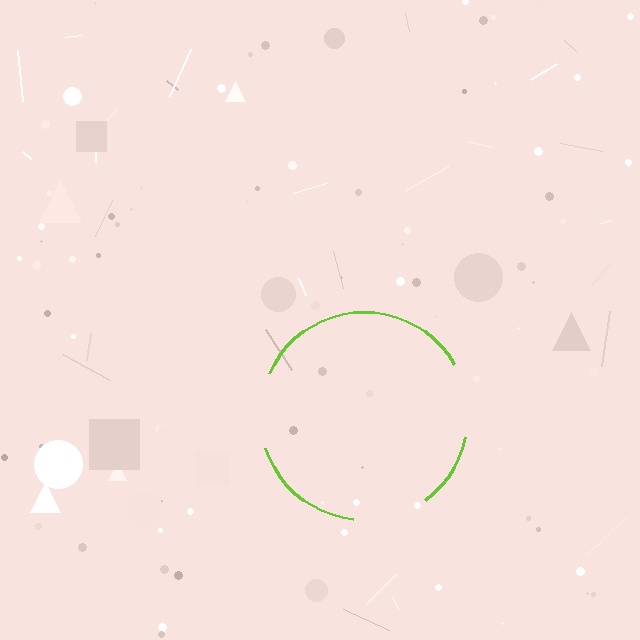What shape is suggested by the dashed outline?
The dashed outline suggests a circle.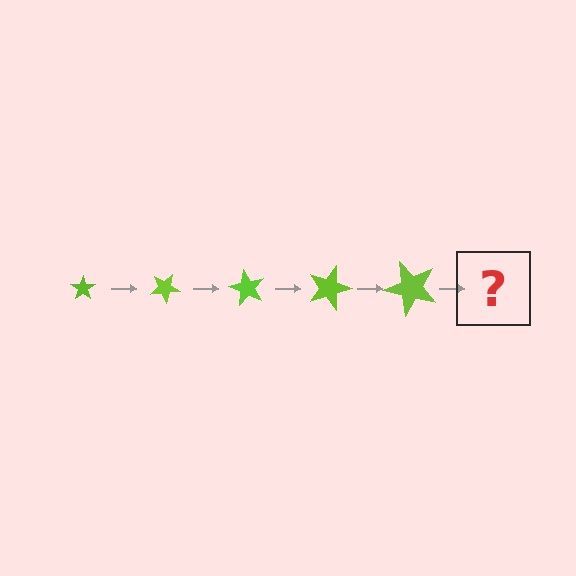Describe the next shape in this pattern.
It should be a star, larger than the previous one and rotated 150 degrees from the start.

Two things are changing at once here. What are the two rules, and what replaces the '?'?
The two rules are that the star grows larger each step and it rotates 30 degrees each step. The '?' should be a star, larger than the previous one and rotated 150 degrees from the start.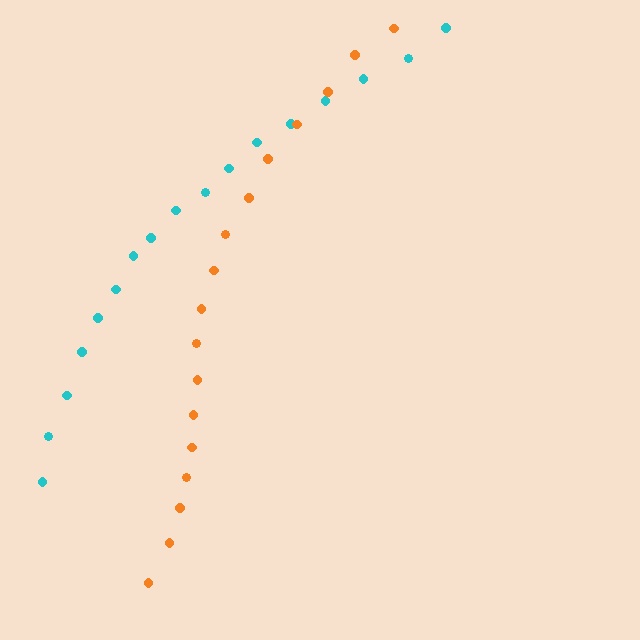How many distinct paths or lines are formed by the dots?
There are 2 distinct paths.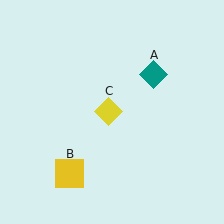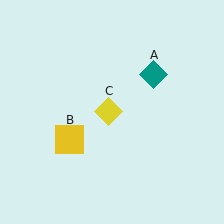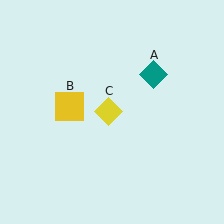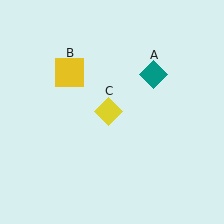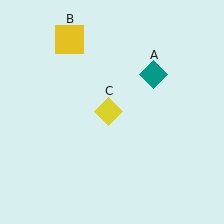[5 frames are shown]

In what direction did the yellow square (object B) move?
The yellow square (object B) moved up.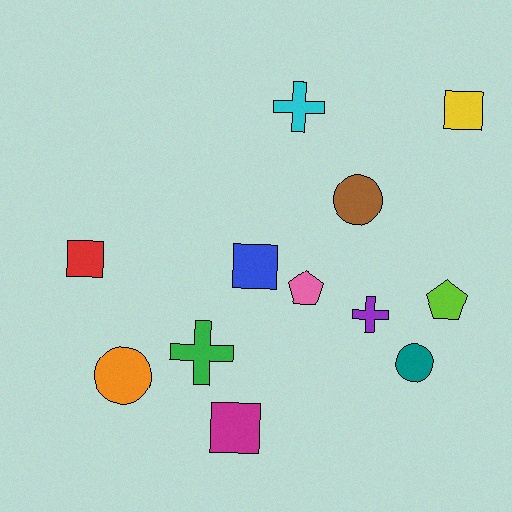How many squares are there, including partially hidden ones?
There are 4 squares.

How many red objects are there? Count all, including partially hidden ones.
There is 1 red object.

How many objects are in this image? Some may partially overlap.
There are 12 objects.